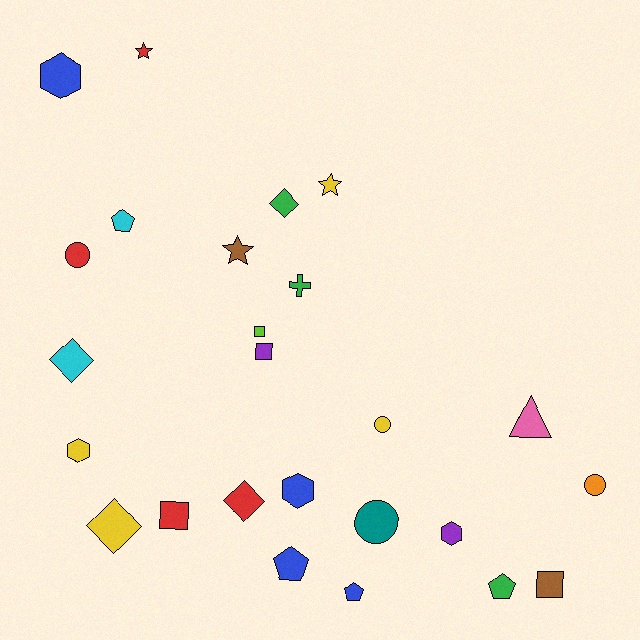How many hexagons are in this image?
There are 4 hexagons.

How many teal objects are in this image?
There is 1 teal object.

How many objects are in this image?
There are 25 objects.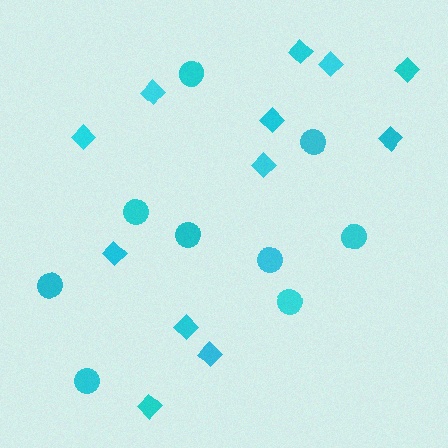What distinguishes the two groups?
There are 2 groups: one group of circles (9) and one group of diamonds (12).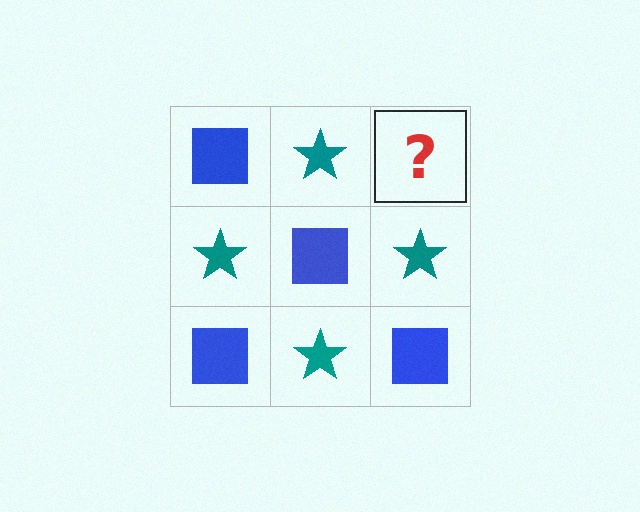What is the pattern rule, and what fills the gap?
The rule is that it alternates blue square and teal star in a checkerboard pattern. The gap should be filled with a blue square.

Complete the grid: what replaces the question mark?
The question mark should be replaced with a blue square.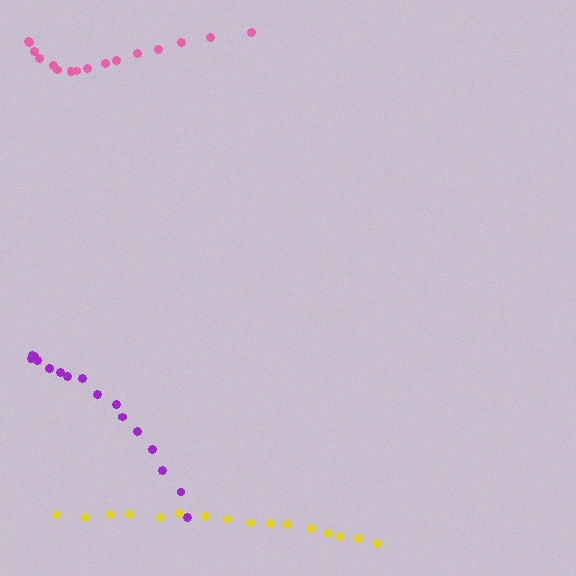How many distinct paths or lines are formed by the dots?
There are 3 distinct paths.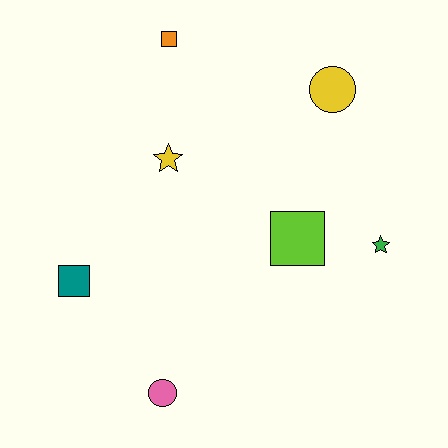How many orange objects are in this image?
There is 1 orange object.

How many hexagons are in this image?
There are no hexagons.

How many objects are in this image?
There are 7 objects.